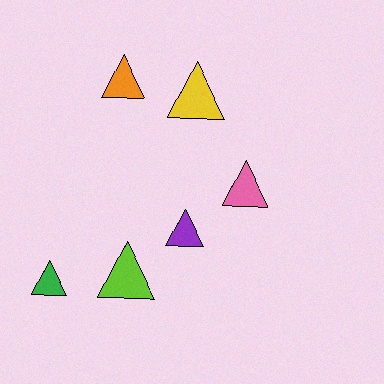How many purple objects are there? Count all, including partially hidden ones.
There is 1 purple object.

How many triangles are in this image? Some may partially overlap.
There are 6 triangles.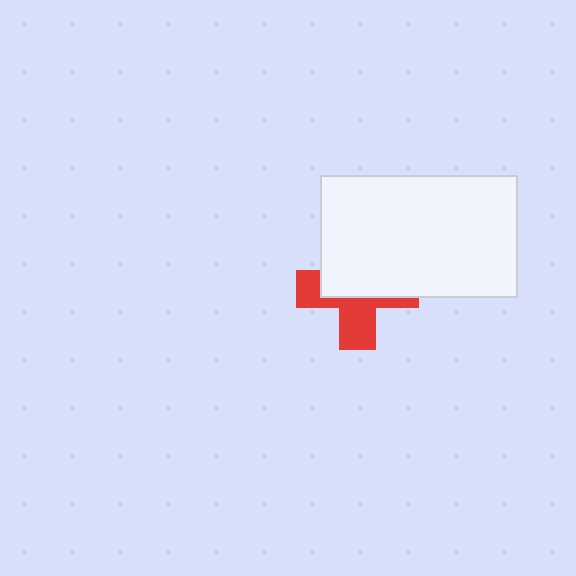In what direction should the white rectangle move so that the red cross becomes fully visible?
The white rectangle should move up. That is the shortest direction to clear the overlap and leave the red cross fully visible.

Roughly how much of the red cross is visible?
A small part of it is visible (roughly 44%).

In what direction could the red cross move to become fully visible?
The red cross could move down. That would shift it out from behind the white rectangle entirely.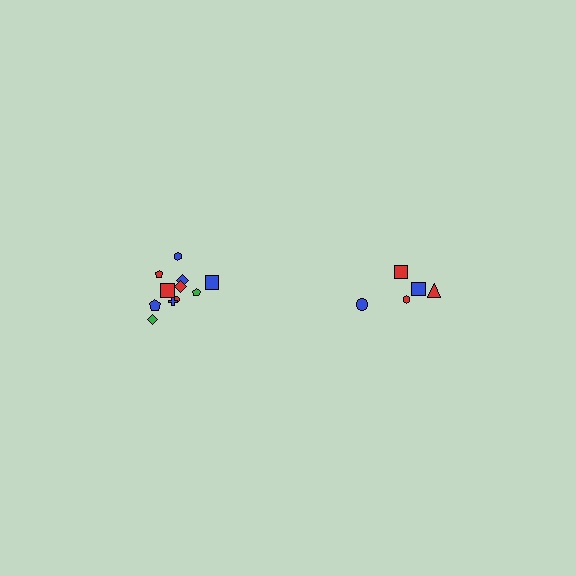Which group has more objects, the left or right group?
The left group.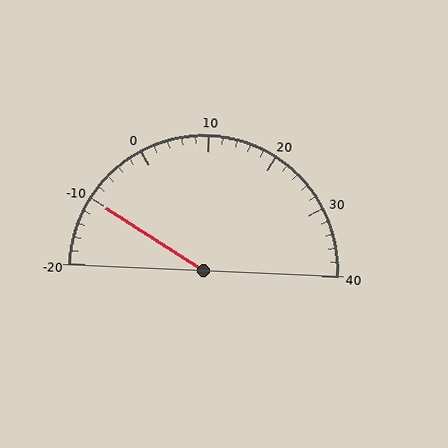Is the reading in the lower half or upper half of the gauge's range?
The reading is in the lower half of the range (-20 to 40).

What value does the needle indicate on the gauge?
The needle indicates approximately -10.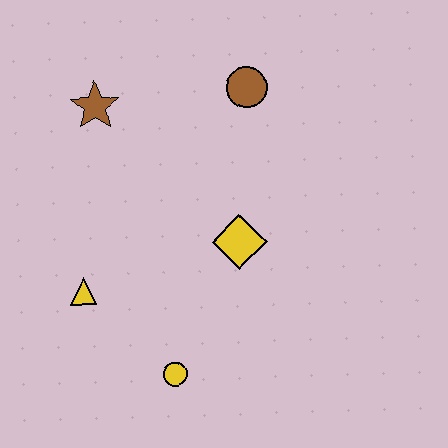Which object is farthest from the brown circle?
The yellow circle is farthest from the brown circle.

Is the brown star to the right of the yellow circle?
No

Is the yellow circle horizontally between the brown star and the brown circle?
Yes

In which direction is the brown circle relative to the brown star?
The brown circle is to the right of the brown star.